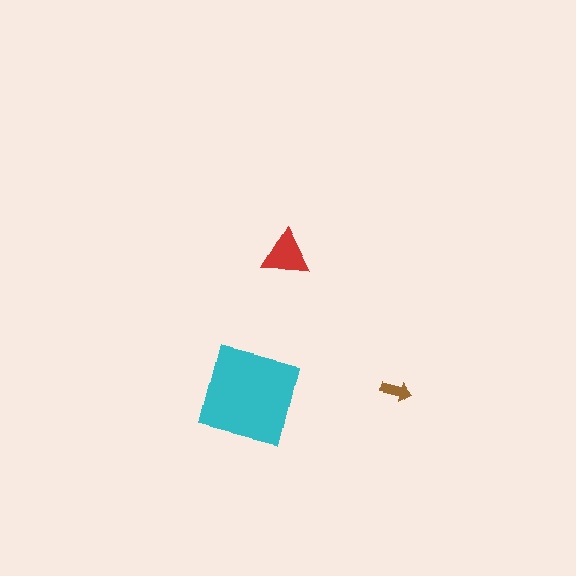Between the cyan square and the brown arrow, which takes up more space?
The cyan square.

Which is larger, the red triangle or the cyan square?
The cyan square.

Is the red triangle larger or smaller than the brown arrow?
Larger.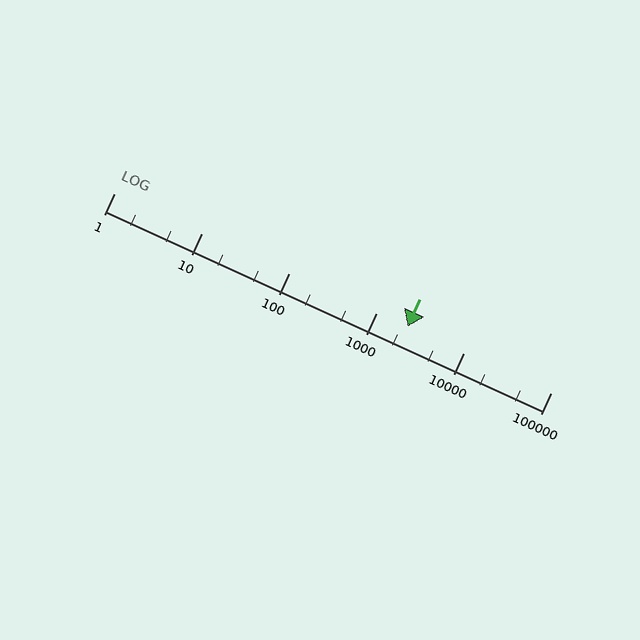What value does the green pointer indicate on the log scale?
The pointer indicates approximately 2300.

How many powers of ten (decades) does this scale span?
The scale spans 5 decades, from 1 to 100000.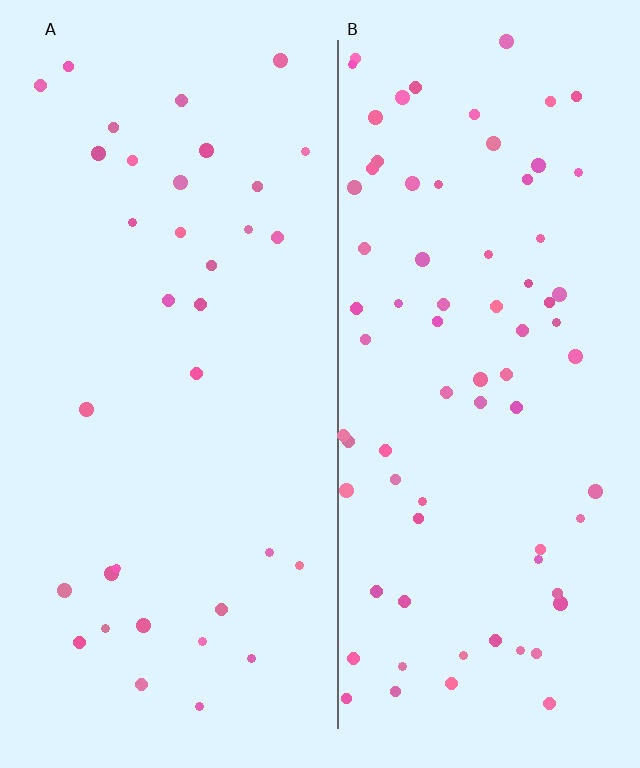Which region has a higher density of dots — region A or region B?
B (the right).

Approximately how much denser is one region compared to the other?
Approximately 2.2× — region B over region A.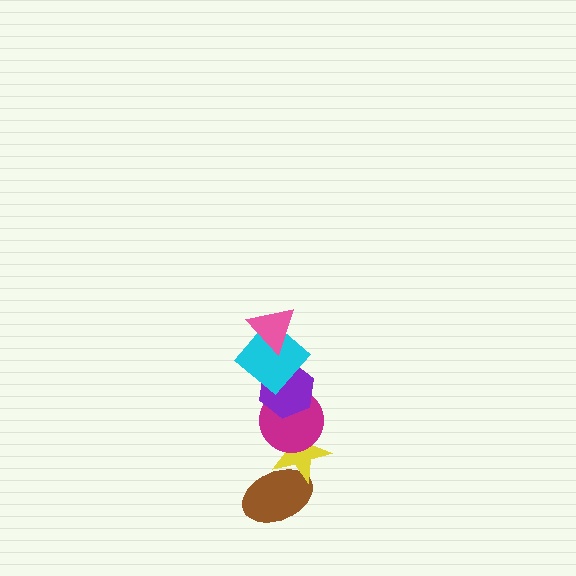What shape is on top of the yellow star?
The magenta circle is on top of the yellow star.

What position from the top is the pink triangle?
The pink triangle is 1st from the top.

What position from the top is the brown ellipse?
The brown ellipse is 6th from the top.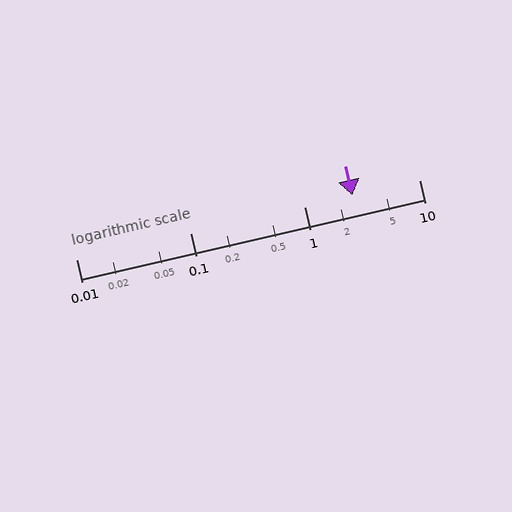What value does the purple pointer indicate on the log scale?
The pointer indicates approximately 2.6.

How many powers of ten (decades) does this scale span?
The scale spans 3 decades, from 0.01 to 10.